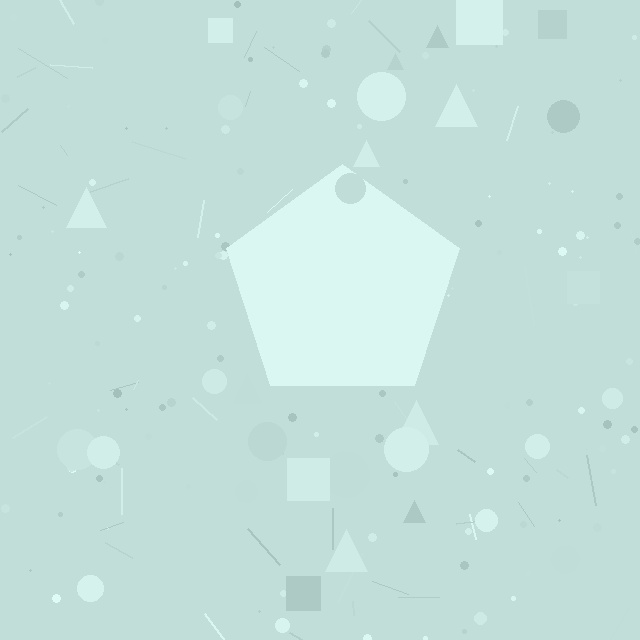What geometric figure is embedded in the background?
A pentagon is embedded in the background.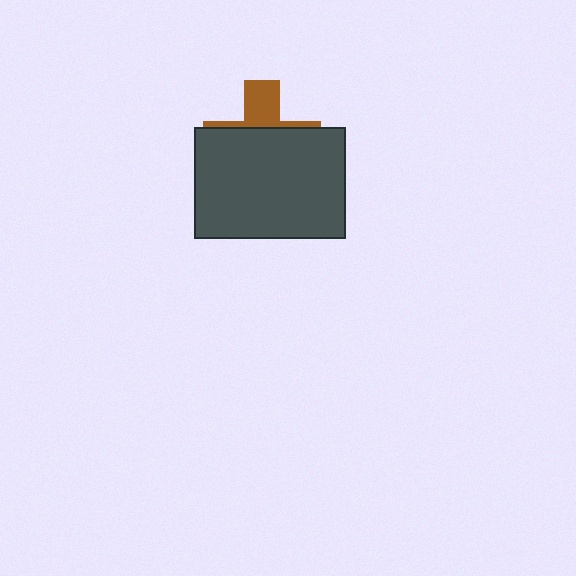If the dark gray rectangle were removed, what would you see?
You would see the complete brown cross.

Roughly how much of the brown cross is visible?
A small part of it is visible (roughly 31%).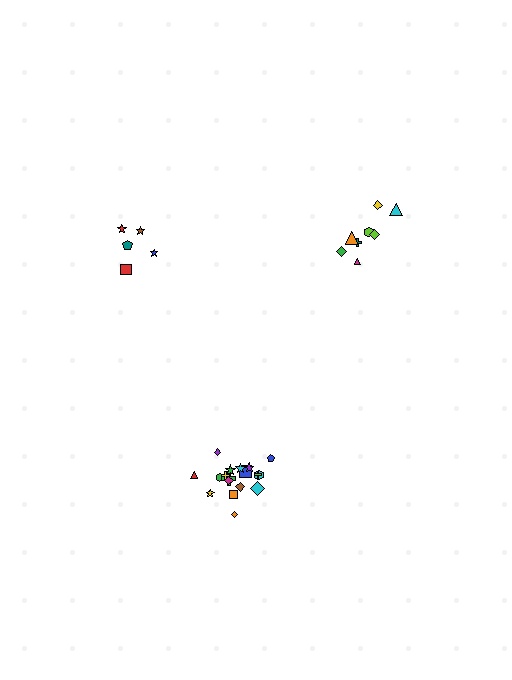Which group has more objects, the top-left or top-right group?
The top-right group.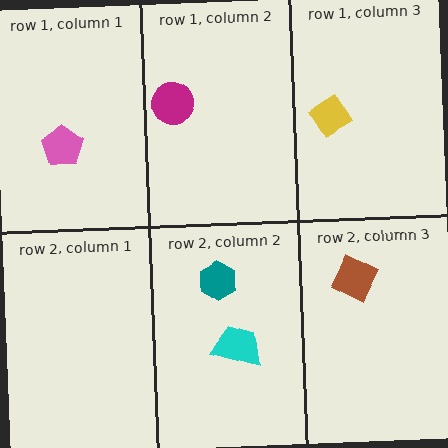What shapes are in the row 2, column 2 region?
The teal hexagon, the cyan trapezoid.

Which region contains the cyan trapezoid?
The row 2, column 2 region.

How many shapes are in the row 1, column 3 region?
1.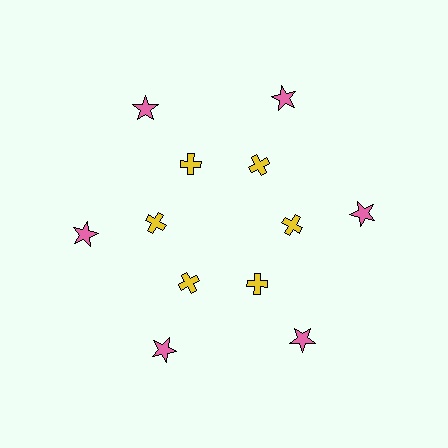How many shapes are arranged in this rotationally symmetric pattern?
There are 12 shapes, arranged in 6 groups of 2.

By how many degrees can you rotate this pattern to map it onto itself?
The pattern maps onto itself every 60 degrees of rotation.